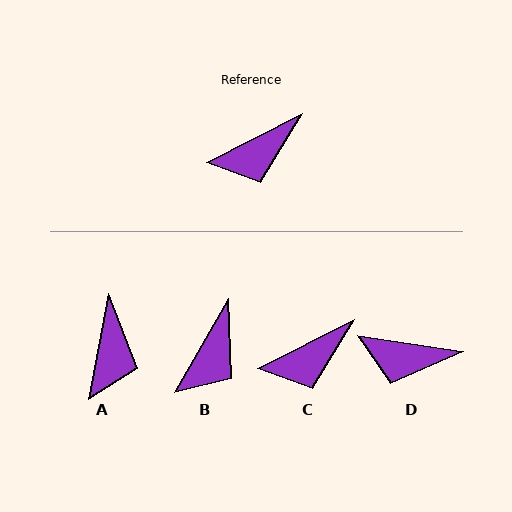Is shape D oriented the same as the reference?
No, it is off by about 35 degrees.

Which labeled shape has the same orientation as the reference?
C.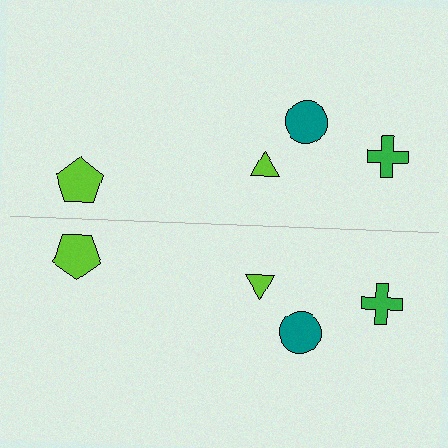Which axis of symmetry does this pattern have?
The pattern has a horizontal axis of symmetry running through the center of the image.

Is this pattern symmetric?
Yes, this pattern has bilateral (reflection) symmetry.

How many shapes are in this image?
There are 8 shapes in this image.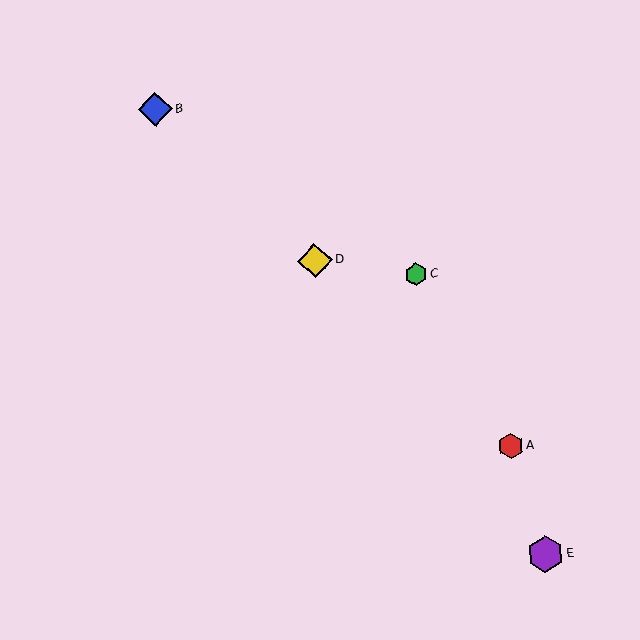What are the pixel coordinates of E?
Object E is at (545, 554).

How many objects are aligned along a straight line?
3 objects (A, B, D) are aligned along a straight line.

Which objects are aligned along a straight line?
Objects A, B, D are aligned along a straight line.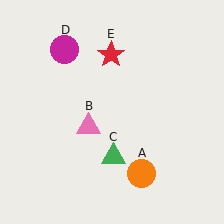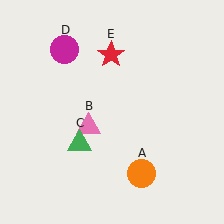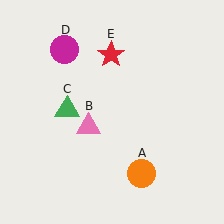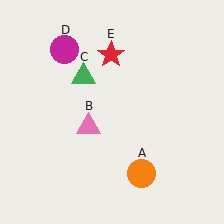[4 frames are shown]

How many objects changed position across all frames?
1 object changed position: green triangle (object C).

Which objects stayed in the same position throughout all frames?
Orange circle (object A) and pink triangle (object B) and magenta circle (object D) and red star (object E) remained stationary.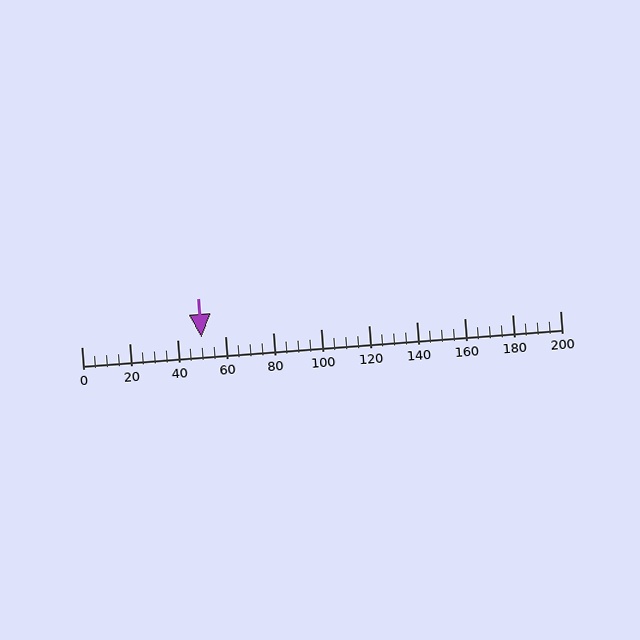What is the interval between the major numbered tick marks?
The major tick marks are spaced 20 units apart.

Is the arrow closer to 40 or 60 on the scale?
The arrow is closer to 60.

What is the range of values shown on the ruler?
The ruler shows values from 0 to 200.